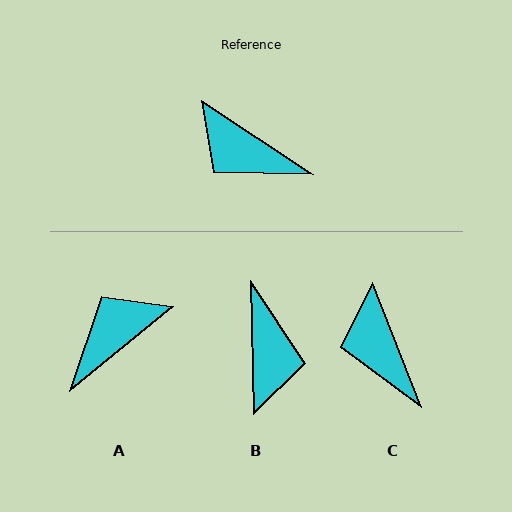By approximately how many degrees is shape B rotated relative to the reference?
Approximately 125 degrees counter-clockwise.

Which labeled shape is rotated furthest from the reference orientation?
B, about 125 degrees away.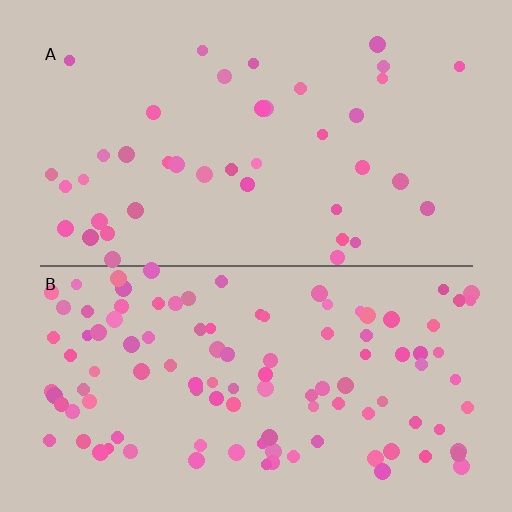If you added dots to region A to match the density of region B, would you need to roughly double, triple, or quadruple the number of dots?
Approximately triple.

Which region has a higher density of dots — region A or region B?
B (the bottom).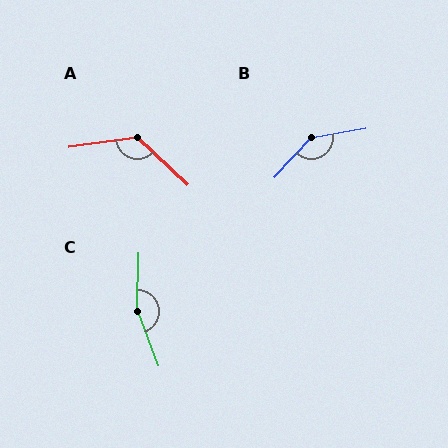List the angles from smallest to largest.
A (129°), B (143°), C (158°).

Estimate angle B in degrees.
Approximately 143 degrees.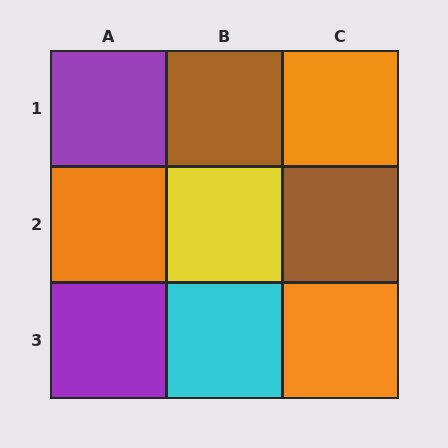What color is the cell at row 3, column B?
Cyan.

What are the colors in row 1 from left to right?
Purple, brown, orange.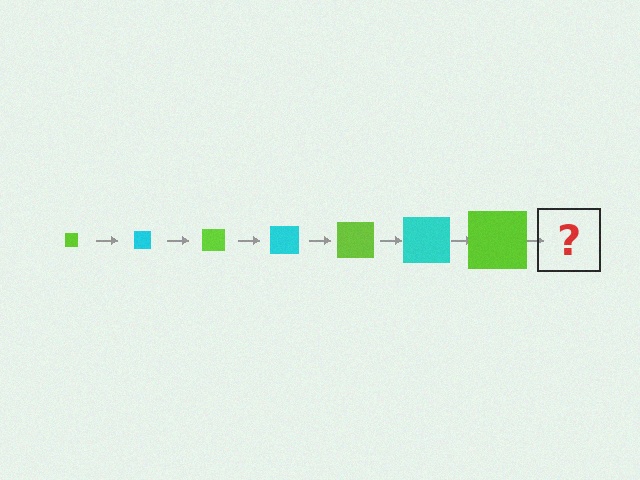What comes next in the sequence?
The next element should be a cyan square, larger than the previous one.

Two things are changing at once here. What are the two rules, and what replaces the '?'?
The two rules are that the square grows larger each step and the color cycles through lime and cyan. The '?' should be a cyan square, larger than the previous one.